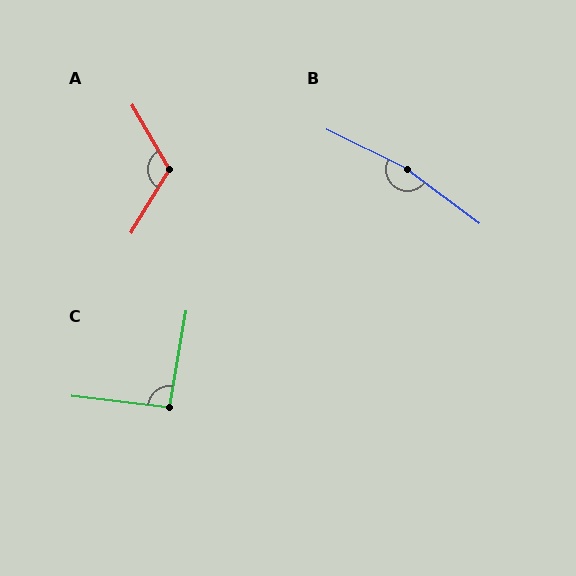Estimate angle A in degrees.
Approximately 118 degrees.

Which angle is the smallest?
C, at approximately 93 degrees.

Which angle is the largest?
B, at approximately 169 degrees.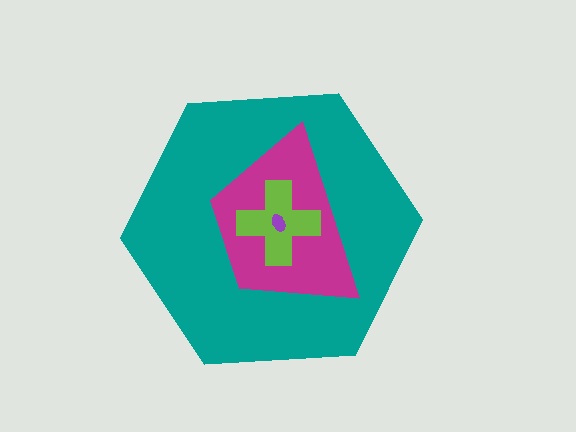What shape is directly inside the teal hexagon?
The magenta trapezoid.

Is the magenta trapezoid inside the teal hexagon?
Yes.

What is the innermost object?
The purple ellipse.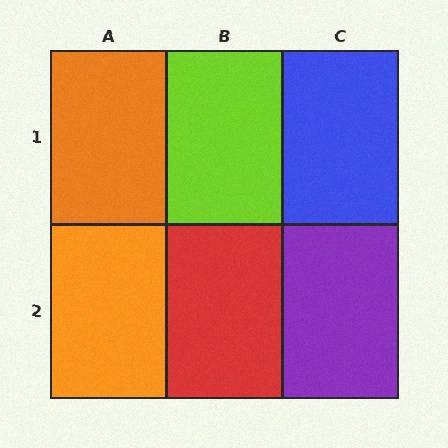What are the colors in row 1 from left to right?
Orange, lime, blue.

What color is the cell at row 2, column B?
Red.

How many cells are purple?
1 cell is purple.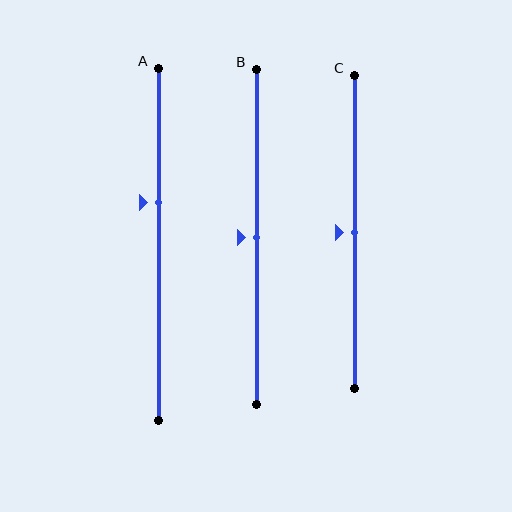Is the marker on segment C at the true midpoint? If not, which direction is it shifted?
Yes, the marker on segment C is at the true midpoint.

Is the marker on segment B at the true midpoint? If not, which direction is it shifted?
Yes, the marker on segment B is at the true midpoint.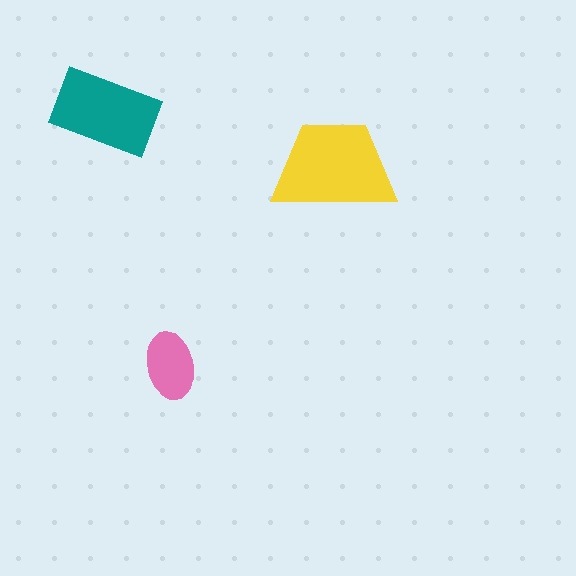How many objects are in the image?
There are 3 objects in the image.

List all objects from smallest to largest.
The pink ellipse, the teal rectangle, the yellow trapezoid.